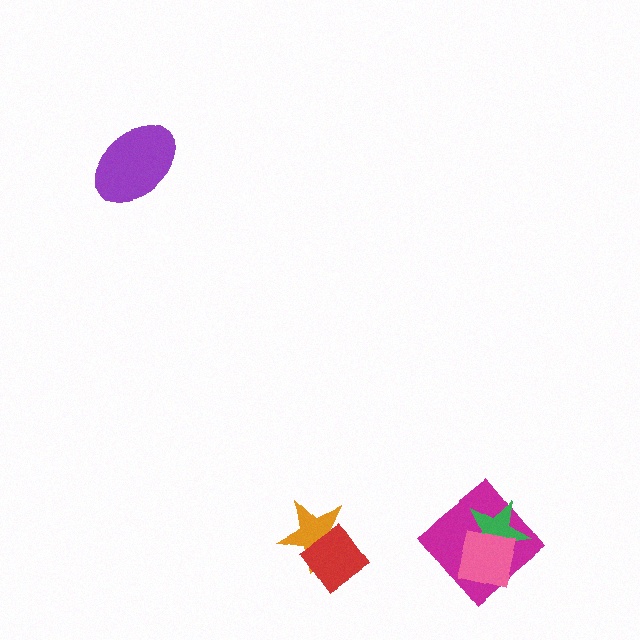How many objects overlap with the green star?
2 objects overlap with the green star.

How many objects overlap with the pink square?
2 objects overlap with the pink square.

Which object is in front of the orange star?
The red diamond is in front of the orange star.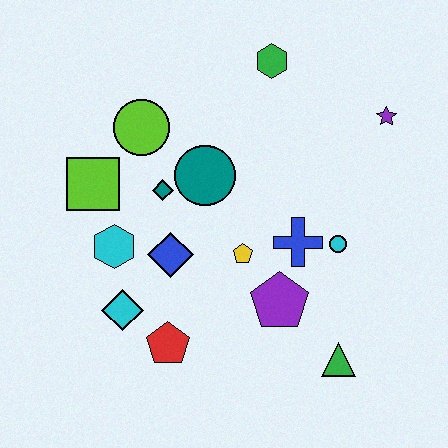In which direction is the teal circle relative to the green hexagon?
The teal circle is below the green hexagon.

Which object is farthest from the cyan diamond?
The purple star is farthest from the cyan diamond.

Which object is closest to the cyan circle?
The blue cross is closest to the cyan circle.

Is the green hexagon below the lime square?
No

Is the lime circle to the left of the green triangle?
Yes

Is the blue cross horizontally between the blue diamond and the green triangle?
Yes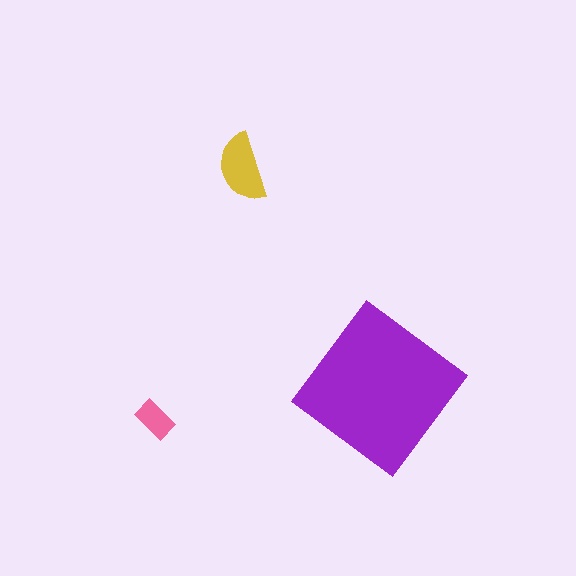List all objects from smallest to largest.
The pink rectangle, the yellow semicircle, the purple diamond.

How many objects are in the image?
There are 3 objects in the image.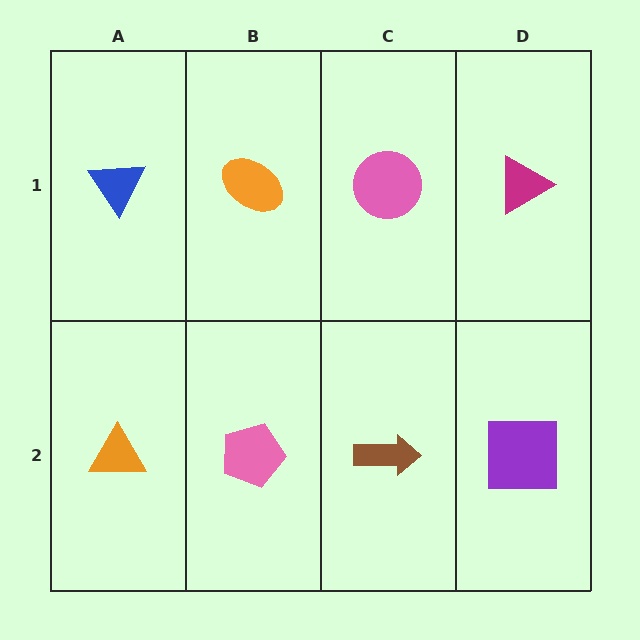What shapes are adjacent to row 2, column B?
An orange ellipse (row 1, column B), an orange triangle (row 2, column A), a brown arrow (row 2, column C).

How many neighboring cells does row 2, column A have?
2.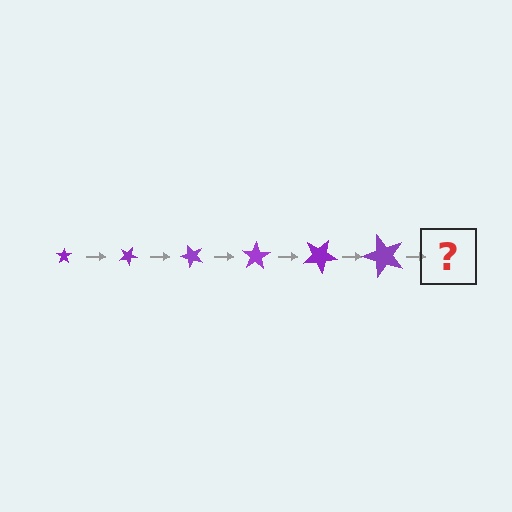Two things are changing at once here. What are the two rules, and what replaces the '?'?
The two rules are that the star grows larger each step and it rotates 25 degrees each step. The '?' should be a star, larger than the previous one and rotated 150 degrees from the start.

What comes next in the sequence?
The next element should be a star, larger than the previous one and rotated 150 degrees from the start.